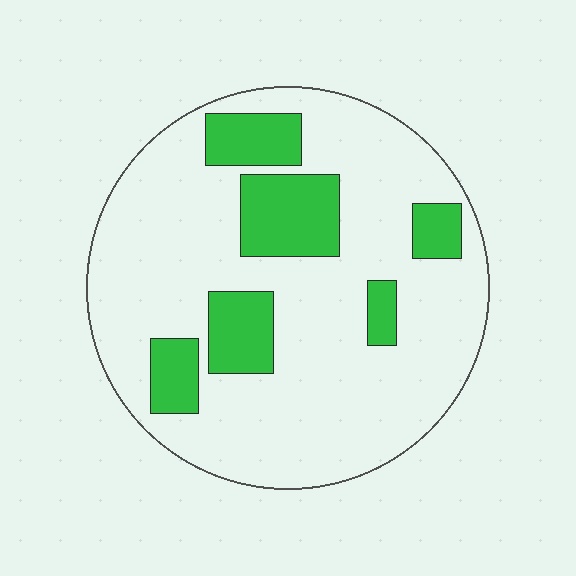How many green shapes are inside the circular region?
6.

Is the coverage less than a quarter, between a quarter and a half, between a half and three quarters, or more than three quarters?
Less than a quarter.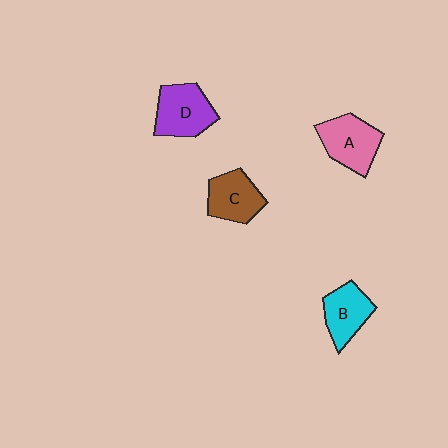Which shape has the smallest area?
Shape B (cyan).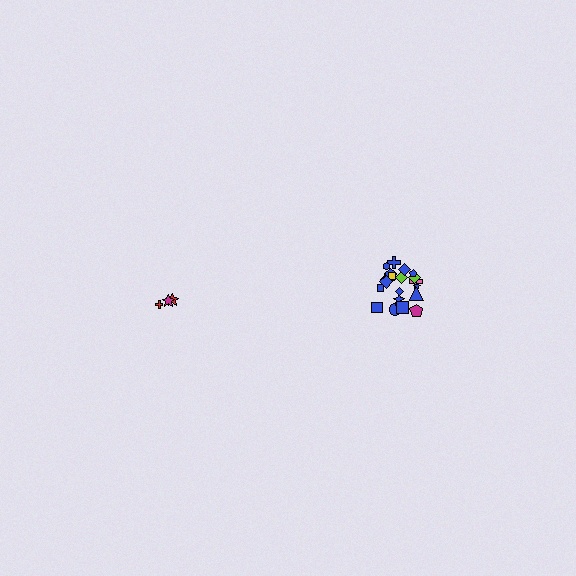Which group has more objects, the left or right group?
The right group.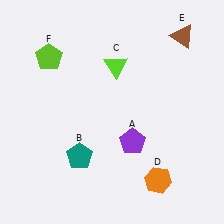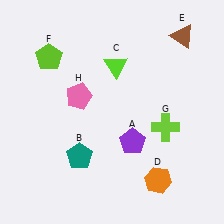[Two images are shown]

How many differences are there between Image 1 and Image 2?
There are 2 differences between the two images.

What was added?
A lime cross (G), a pink pentagon (H) were added in Image 2.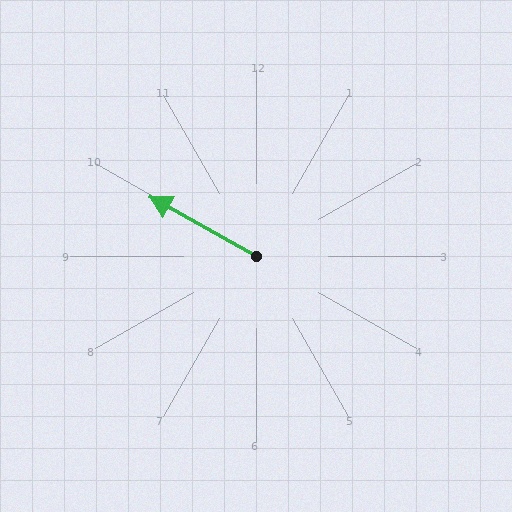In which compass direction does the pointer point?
Northwest.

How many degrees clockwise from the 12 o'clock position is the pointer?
Approximately 299 degrees.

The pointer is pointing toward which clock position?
Roughly 10 o'clock.